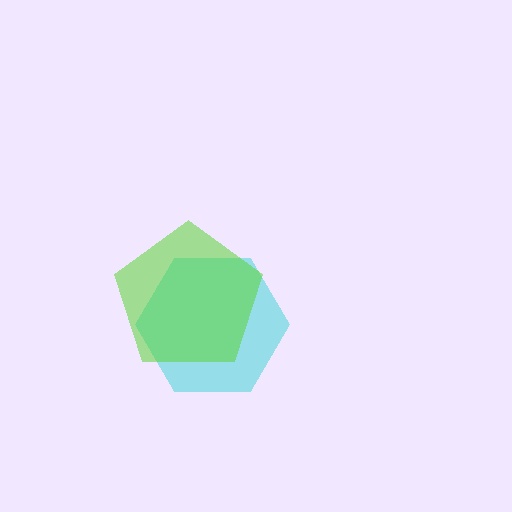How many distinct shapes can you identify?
There are 2 distinct shapes: a cyan hexagon, a lime pentagon.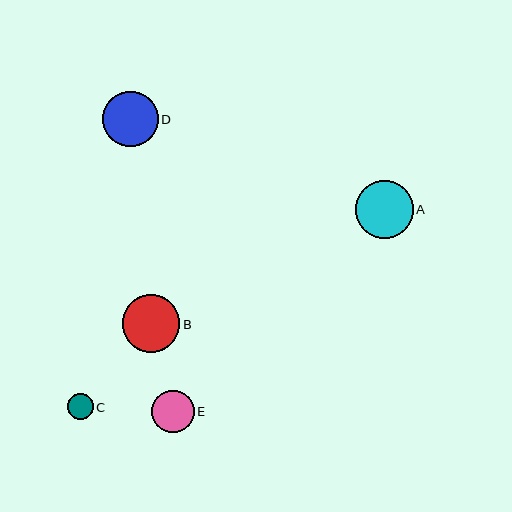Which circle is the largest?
Circle B is the largest with a size of approximately 58 pixels.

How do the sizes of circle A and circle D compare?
Circle A and circle D are approximately the same size.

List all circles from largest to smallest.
From largest to smallest: B, A, D, E, C.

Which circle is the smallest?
Circle C is the smallest with a size of approximately 26 pixels.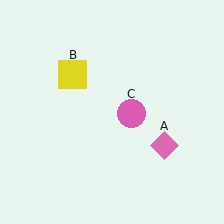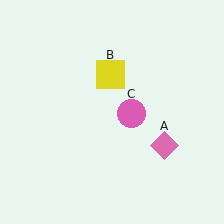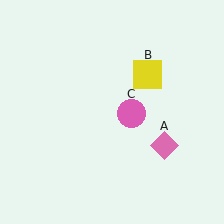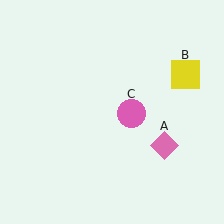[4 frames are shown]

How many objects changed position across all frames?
1 object changed position: yellow square (object B).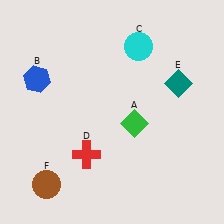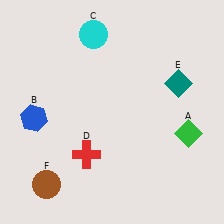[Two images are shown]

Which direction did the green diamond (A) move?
The green diamond (A) moved right.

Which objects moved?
The objects that moved are: the green diamond (A), the blue hexagon (B), the cyan circle (C).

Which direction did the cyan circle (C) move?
The cyan circle (C) moved left.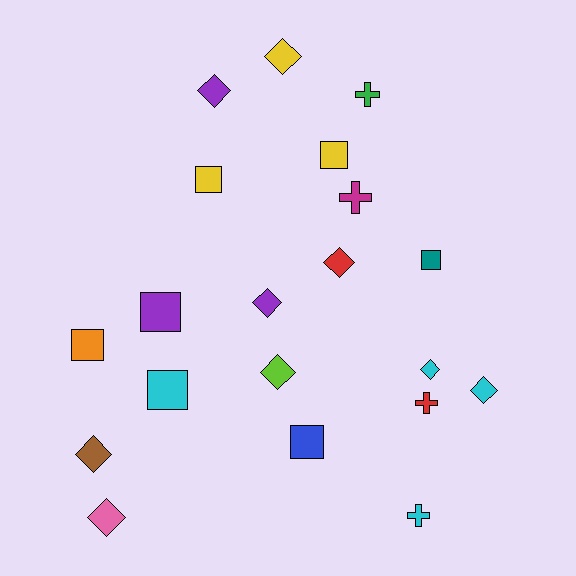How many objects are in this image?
There are 20 objects.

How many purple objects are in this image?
There are 3 purple objects.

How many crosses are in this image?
There are 4 crosses.